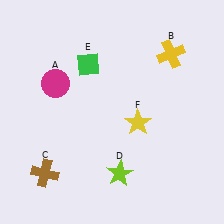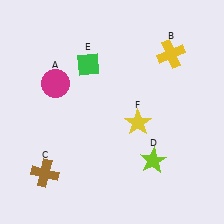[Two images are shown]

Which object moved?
The lime star (D) moved right.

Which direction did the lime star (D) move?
The lime star (D) moved right.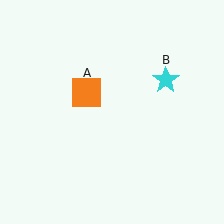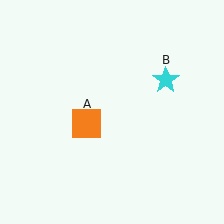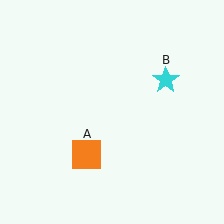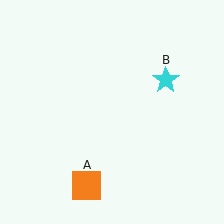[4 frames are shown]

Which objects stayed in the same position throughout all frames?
Cyan star (object B) remained stationary.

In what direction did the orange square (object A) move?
The orange square (object A) moved down.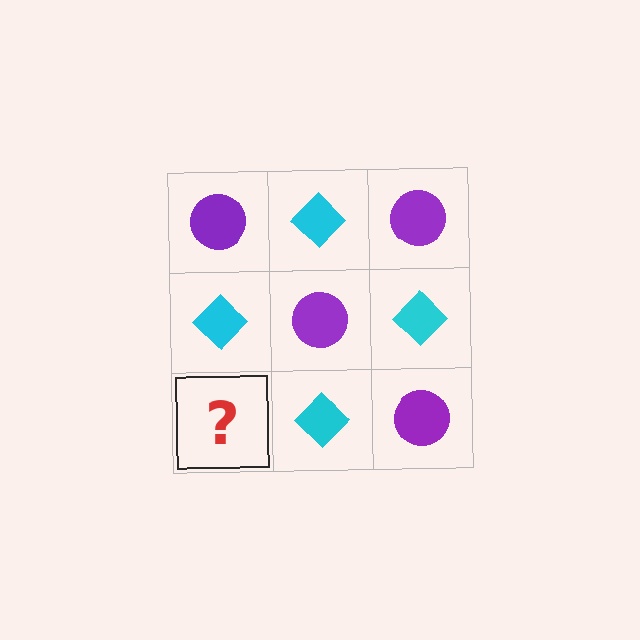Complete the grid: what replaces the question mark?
The question mark should be replaced with a purple circle.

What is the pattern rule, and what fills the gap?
The rule is that it alternates purple circle and cyan diamond in a checkerboard pattern. The gap should be filled with a purple circle.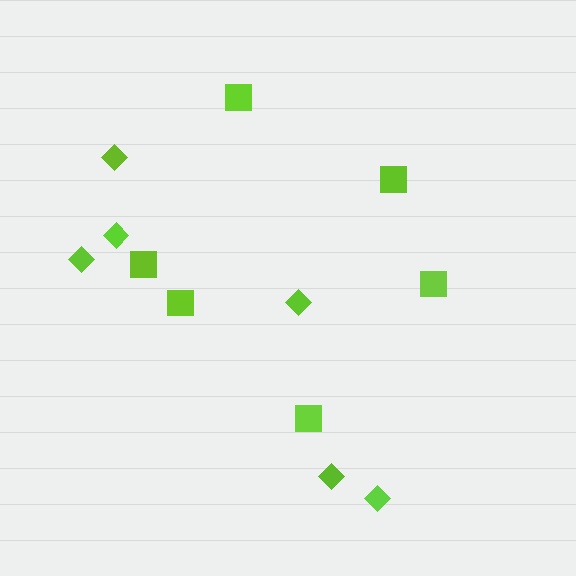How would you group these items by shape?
There are 2 groups: one group of squares (6) and one group of diamonds (6).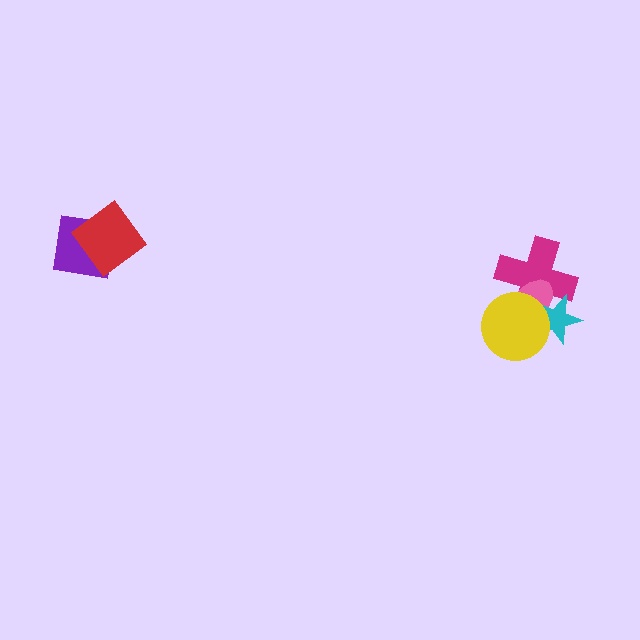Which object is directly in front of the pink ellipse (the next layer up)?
The cyan star is directly in front of the pink ellipse.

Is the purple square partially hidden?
Yes, it is partially covered by another shape.